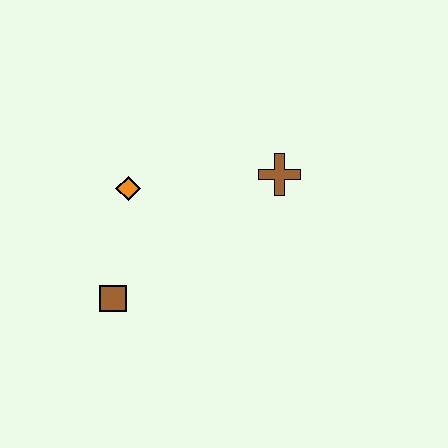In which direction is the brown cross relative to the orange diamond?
The brown cross is to the right of the orange diamond.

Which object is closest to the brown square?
The orange diamond is closest to the brown square.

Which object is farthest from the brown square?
The brown cross is farthest from the brown square.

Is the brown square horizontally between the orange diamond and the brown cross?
No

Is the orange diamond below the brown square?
No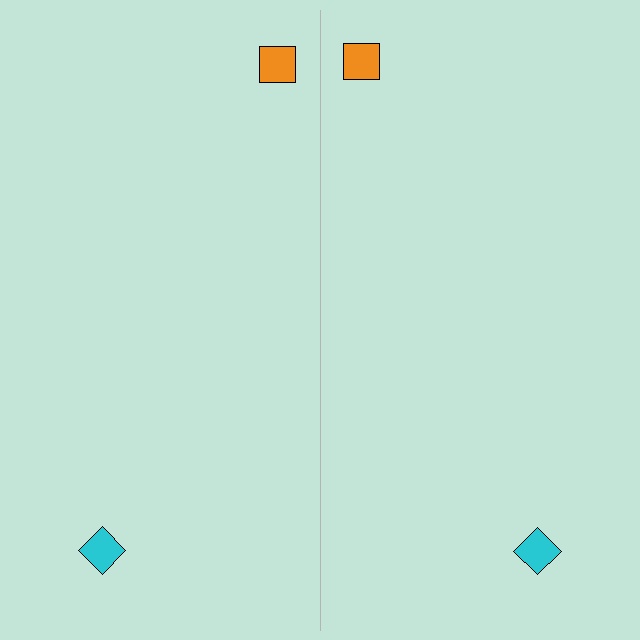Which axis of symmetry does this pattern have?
The pattern has a vertical axis of symmetry running through the center of the image.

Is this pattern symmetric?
Yes, this pattern has bilateral (reflection) symmetry.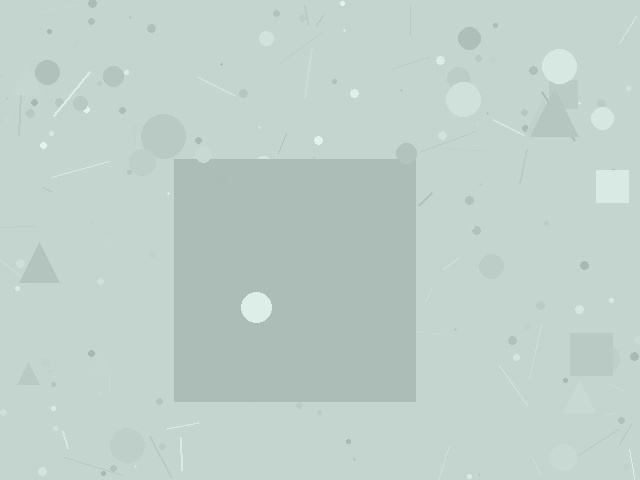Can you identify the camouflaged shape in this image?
The camouflaged shape is a square.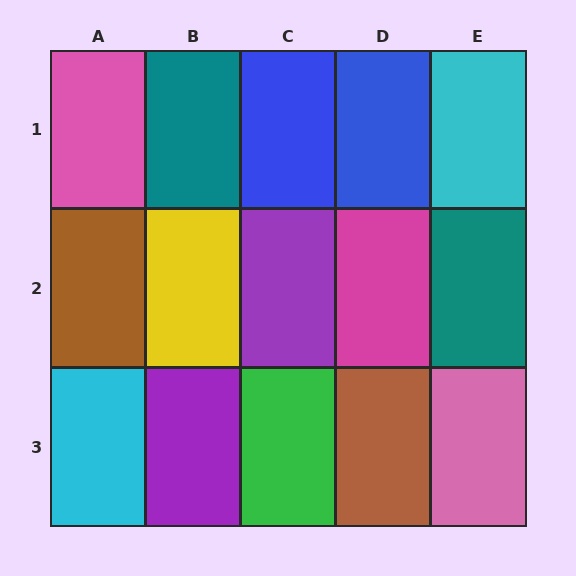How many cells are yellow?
1 cell is yellow.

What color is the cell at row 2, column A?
Brown.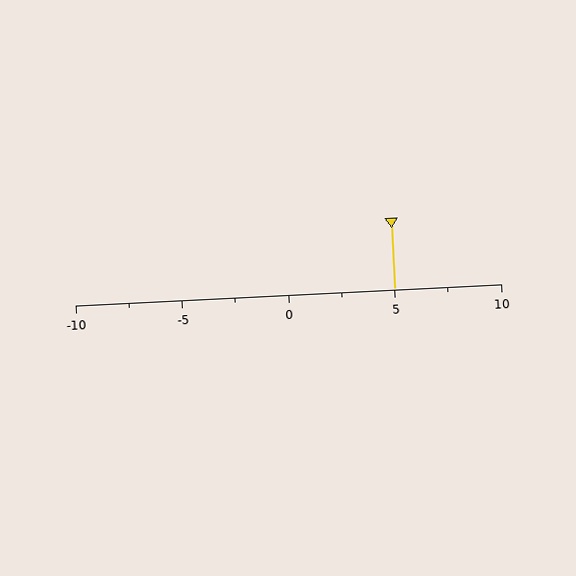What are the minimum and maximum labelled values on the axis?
The axis runs from -10 to 10.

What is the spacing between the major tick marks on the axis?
The major ticks are spaced 5 apart.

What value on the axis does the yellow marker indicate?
The marker indicates approximately 5.